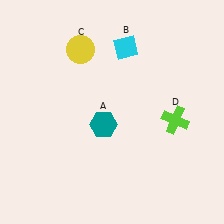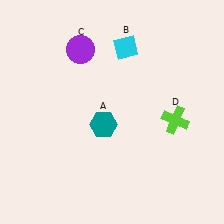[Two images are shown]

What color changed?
The circle (C) changed from yellow in Image 1 to purple in Image 2.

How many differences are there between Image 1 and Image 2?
There is 1 difference between the two images.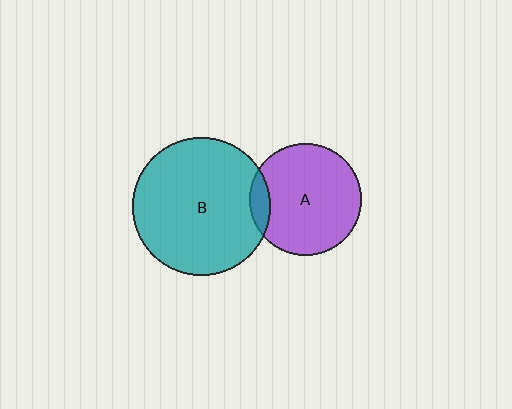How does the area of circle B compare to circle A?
Approximately 1.5 times.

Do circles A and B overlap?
Yes.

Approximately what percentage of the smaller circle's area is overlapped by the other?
Approximately 10%.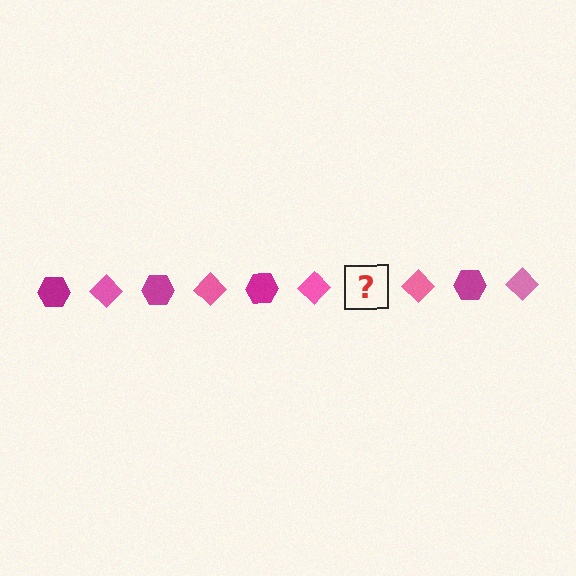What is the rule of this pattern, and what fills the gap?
The rule is that the pattern alternates between magenta hexagon and pink diamond. The gap should be filled with a magenta hexagon.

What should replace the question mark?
The question mark should be replaced with a magenta hexagon.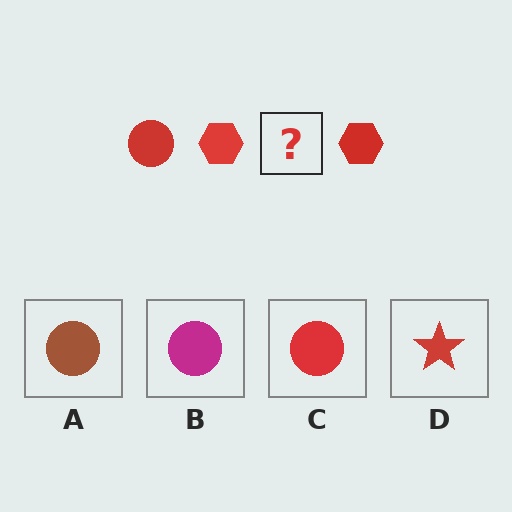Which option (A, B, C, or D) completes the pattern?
C.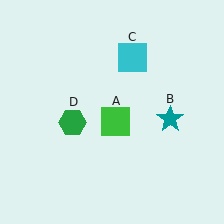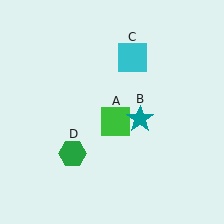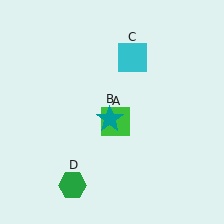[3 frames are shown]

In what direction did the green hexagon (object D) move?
The green hexagon (object D) moved down.